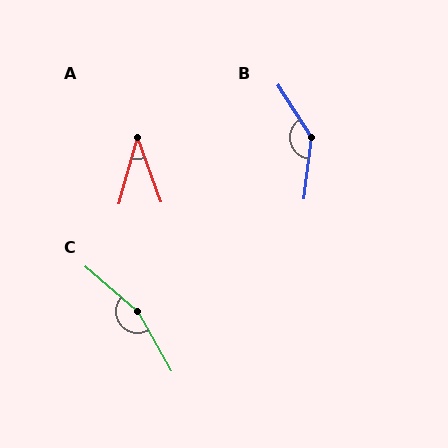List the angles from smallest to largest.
A (35°), B (141°), C (161°).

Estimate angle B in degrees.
Approximately 141 degrees.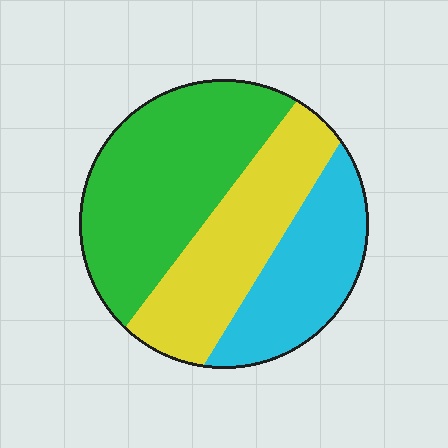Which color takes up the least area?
Cyan, at roughly 25%.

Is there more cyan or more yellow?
Yellow.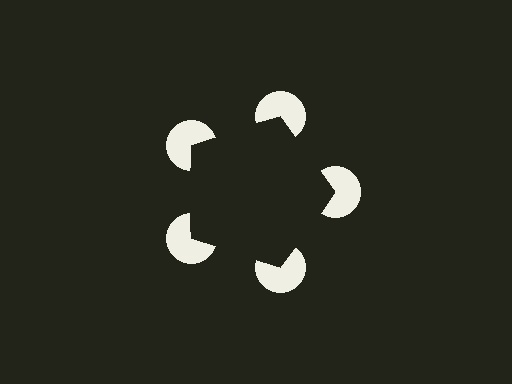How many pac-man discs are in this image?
There are 5 — one at each vertex of the illusory pentagon.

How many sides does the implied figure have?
5 sides.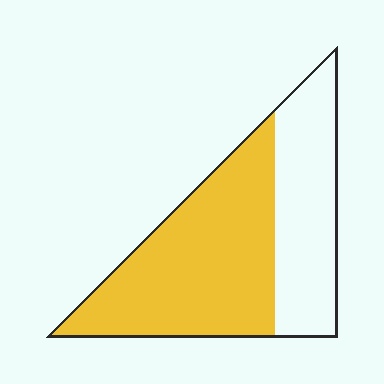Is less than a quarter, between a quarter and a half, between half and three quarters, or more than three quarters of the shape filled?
Between half and three quarters.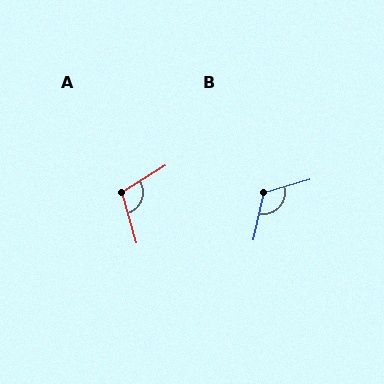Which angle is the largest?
B, at approximately 119 degrees.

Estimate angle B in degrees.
Approximately 119 degrees.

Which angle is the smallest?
A, at approximately 105 degrees.